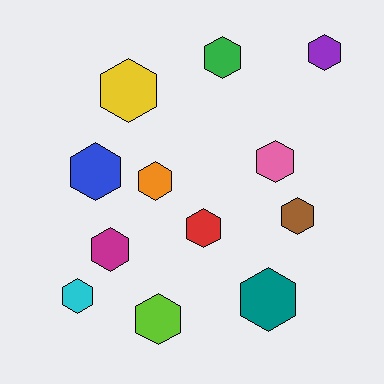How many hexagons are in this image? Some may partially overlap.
There are 12 hexagons.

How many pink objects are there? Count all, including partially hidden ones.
There is 1 pink object.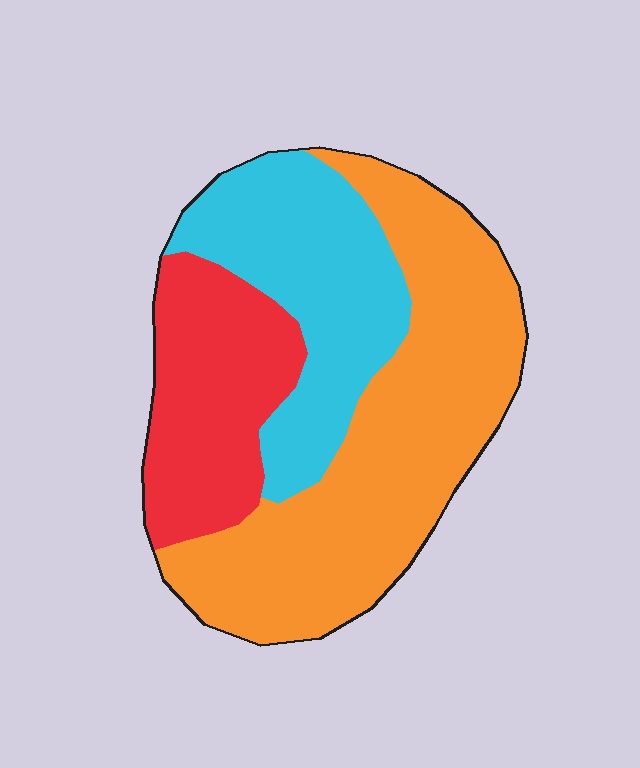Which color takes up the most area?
Orange, at roughly 50%.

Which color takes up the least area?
Red, at roughly 25%.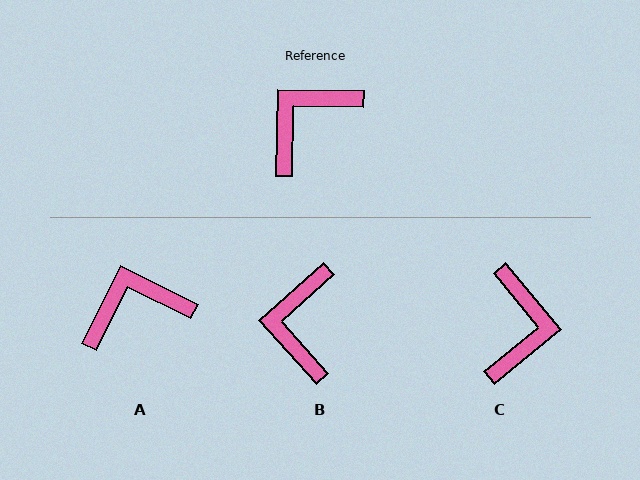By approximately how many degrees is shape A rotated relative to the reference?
Approximately 25 degrees clockwise.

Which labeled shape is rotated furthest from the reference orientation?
C, about 140 degrees away.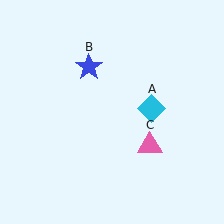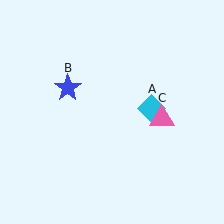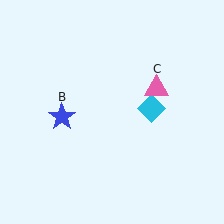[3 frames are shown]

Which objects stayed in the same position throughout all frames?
Cyan diamond (object A) remained stationary.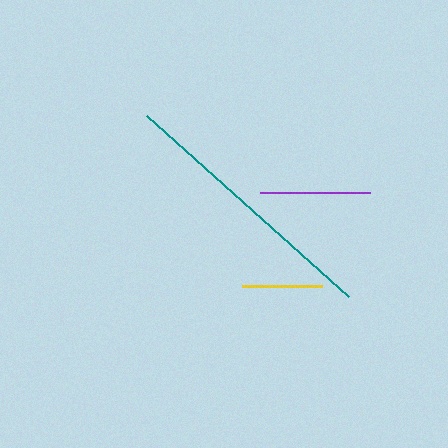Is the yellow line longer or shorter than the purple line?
The purple line is longer than the yellow line.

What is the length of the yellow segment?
The yellow segment is approximately 80 pixels long.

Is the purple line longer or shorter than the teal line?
The teal line is longer than the purple line.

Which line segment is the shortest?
The yellow line is the shortest at approximately 80 pixels.